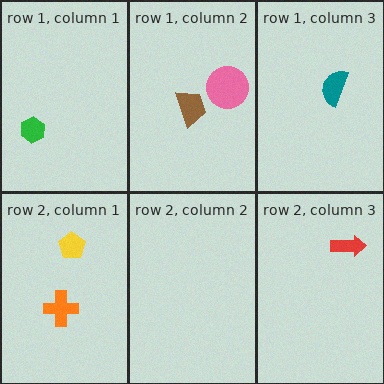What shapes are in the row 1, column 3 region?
The teal semicircle.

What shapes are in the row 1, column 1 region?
The green hexagon.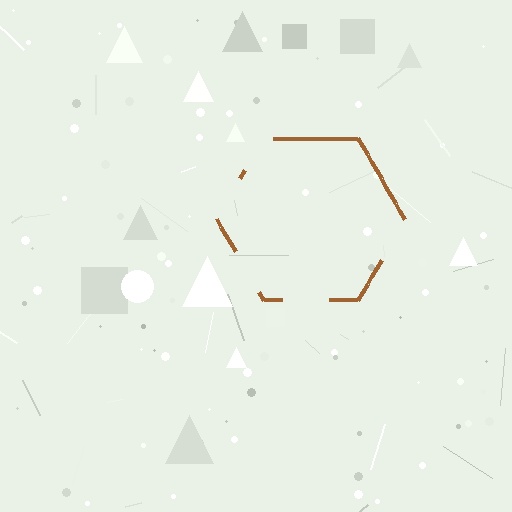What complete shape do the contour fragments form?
The contour fragments form a hexagon.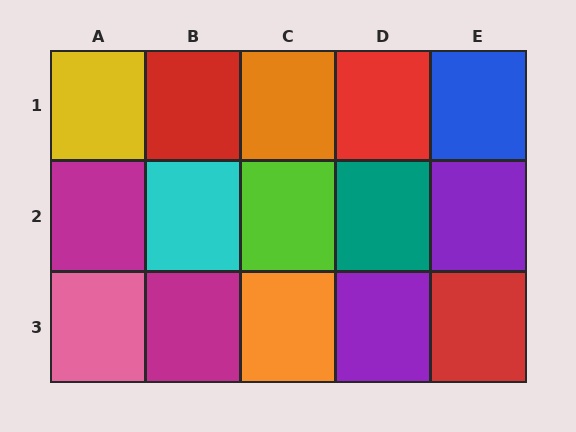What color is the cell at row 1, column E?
Blue.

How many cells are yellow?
1 cell is yellow.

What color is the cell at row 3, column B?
Magenta.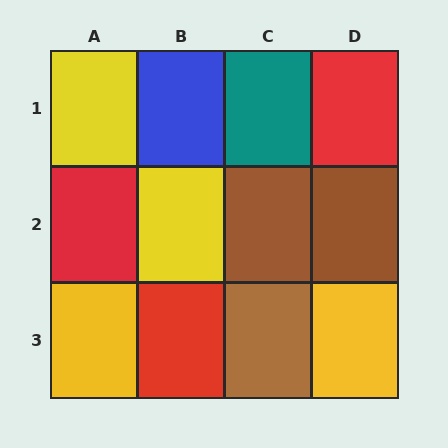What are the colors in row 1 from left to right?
Yellow, blue, teal, red.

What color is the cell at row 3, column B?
Red.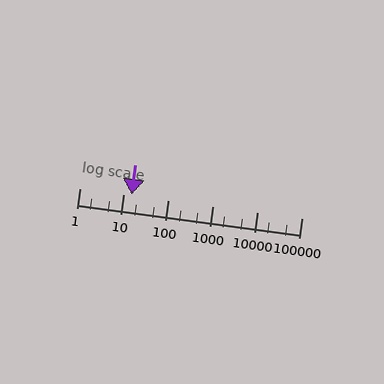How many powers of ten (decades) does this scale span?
The scale spans 5 decades, from 1 to 100000.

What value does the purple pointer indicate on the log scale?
The pointer indicates approximately 15.